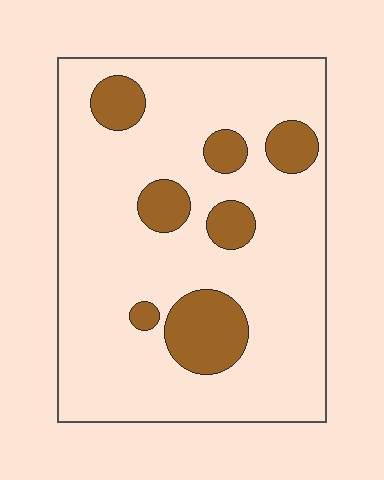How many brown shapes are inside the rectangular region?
7.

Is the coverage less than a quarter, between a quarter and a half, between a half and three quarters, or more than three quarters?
Less than a quarter.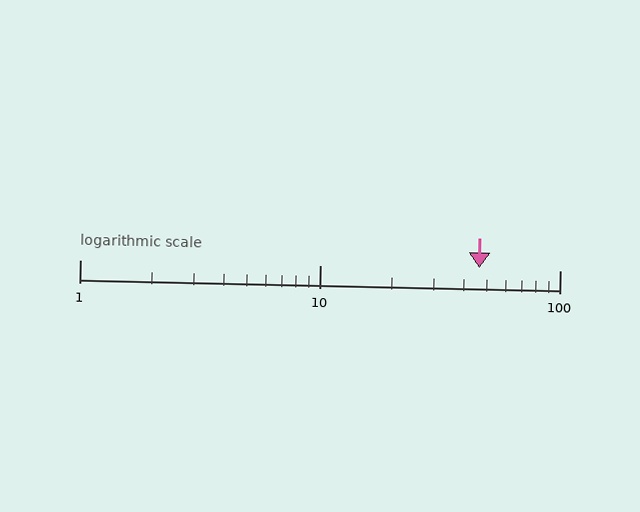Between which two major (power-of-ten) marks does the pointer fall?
The pointer is between 10 and 100.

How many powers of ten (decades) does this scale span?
The scale spans 2 decades, from 1 to 100.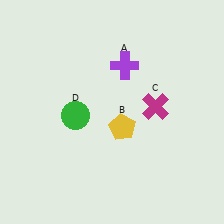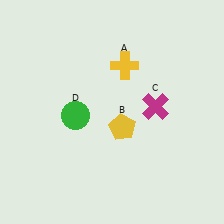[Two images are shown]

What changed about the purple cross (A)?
In Image 1, A is purple. In Image 2, it changed to yellow.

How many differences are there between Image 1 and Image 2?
There is 1 difference between the two images.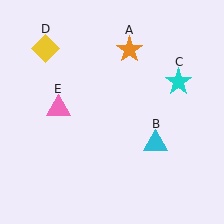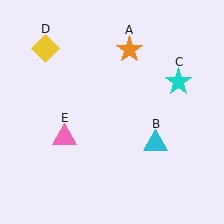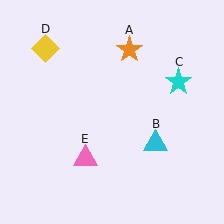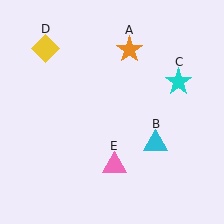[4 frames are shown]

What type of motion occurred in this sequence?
The pink triangle (object E) rotated counterclockwise around the center of the scene.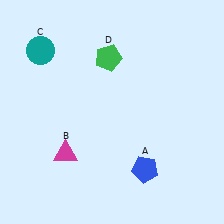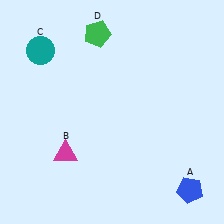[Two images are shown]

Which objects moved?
The objects that moved are: the blue pentagon (A), the green pentagon (D).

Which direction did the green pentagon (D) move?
The green pentagon (D) moved up.